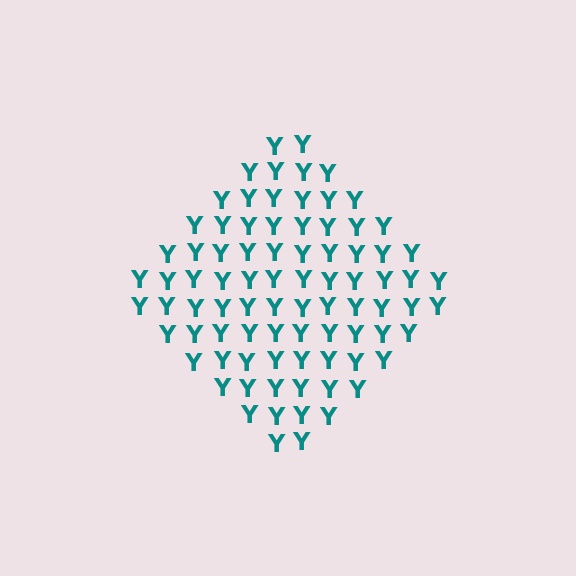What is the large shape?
The large shape is a diamond.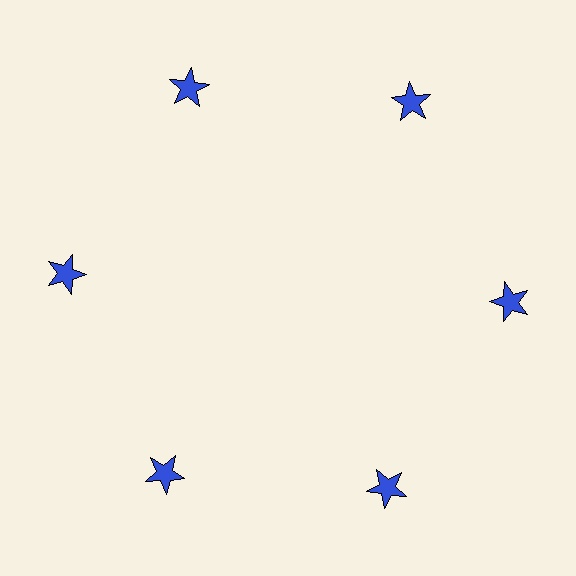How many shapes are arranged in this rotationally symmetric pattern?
There are 6 shapes, arranged in 6 groups of 1.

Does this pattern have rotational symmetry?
Yes, this pattern has 6-fold rotational symmetry. It looks the same after rotating 60 degrees around the center.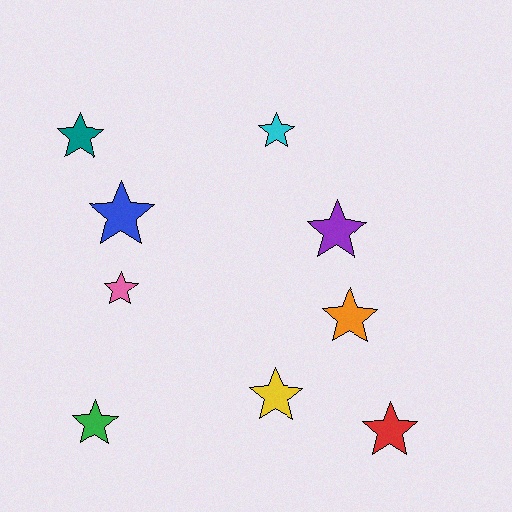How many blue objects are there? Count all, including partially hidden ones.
There is 1 blue object.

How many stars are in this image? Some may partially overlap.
There are 9 stars.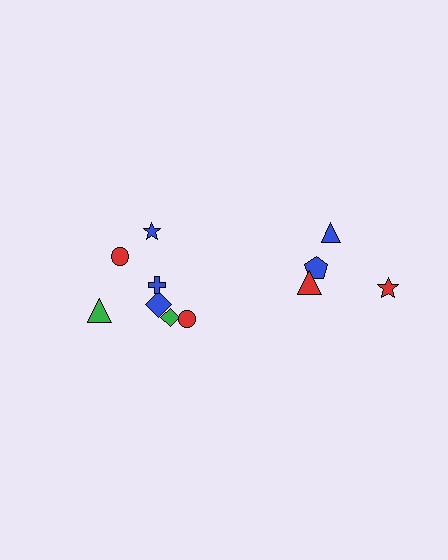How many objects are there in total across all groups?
There are 11 objects.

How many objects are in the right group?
There are 4 objects.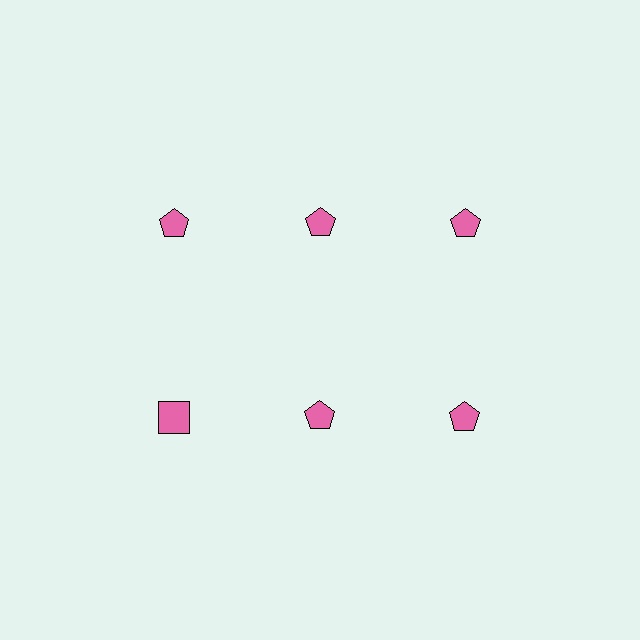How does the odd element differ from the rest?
It has a different shape: square instead of pentagon.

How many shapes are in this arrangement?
There are 6 shapes arranged in a grid pattern.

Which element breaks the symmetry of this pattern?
The pink square in the second row, leftmost column breaks the symmetry. All other shapes are pink pentagons.